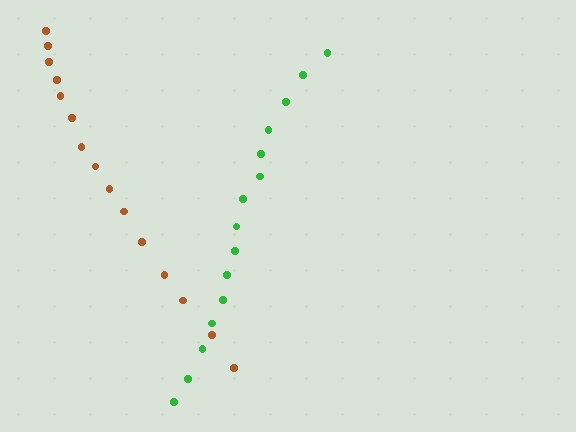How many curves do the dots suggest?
There are 2 distinct paths.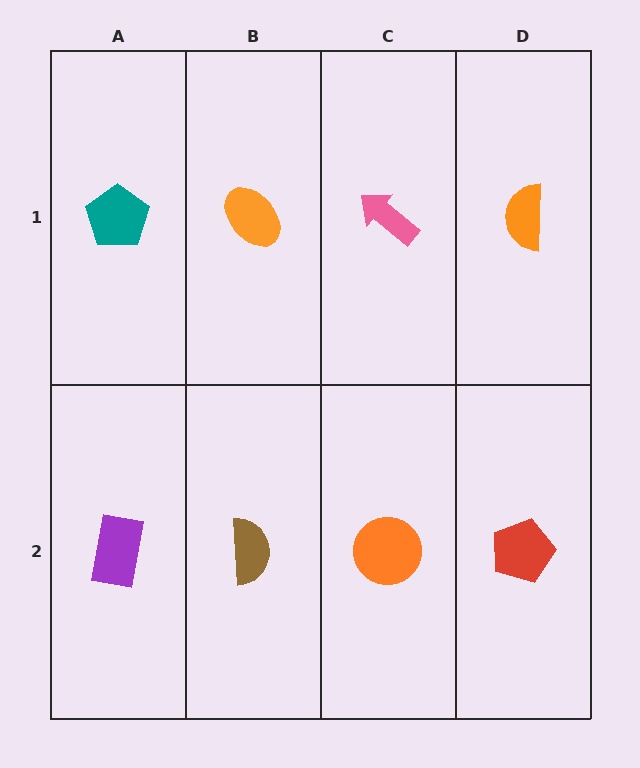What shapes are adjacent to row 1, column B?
A brown semicircle (row 2, column B), a teal pentagon (row 1, column A), a pink arrow (row 1, column C).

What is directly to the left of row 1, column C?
An orange ellipse.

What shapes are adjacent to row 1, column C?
An orange circle (row 2, column C), an orange ellipse (row 1, column B), an orange semicircle (row 1, column D).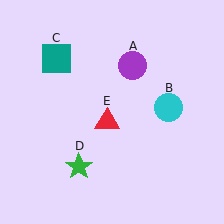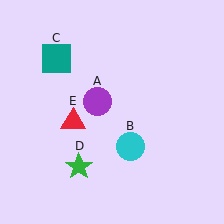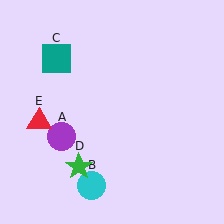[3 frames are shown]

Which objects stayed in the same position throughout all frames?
Teal square (object C) and green star (object D) remained stationary.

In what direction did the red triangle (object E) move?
The red triangle (object E) moved left.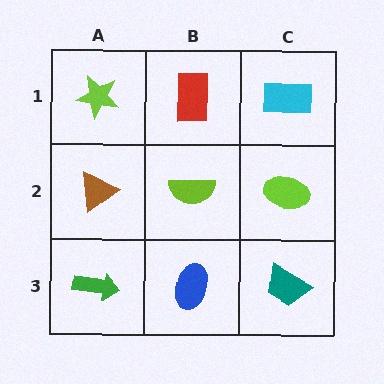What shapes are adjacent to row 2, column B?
A red rectangle (row 1, column B), a blue ellipse (row 3, column B), a brown triangle (row 2, column A), a lime ellipse (row 2, column C).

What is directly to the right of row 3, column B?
A teal trapezoid.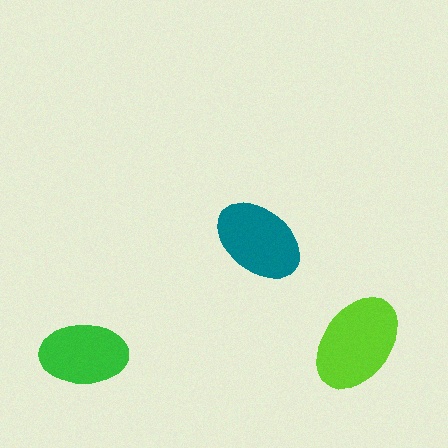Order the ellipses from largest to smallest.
the lime one, the teal one, the green one.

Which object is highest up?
The teal ellipse is topmost.